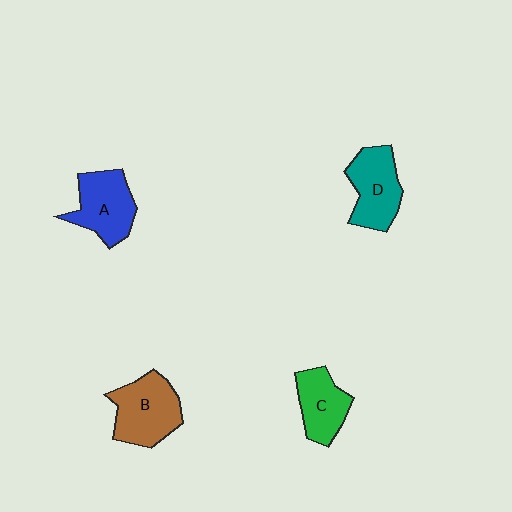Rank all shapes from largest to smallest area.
From largest to smallest: B (brown), A (blue), D (teal), C (green).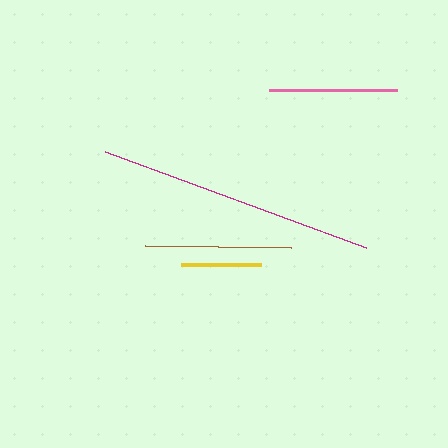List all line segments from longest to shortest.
From longest to shortest: magenta, brown, pink, yellow.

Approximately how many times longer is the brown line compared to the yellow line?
The brown line is approximately 1.8 times the length of the yellow line.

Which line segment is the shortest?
The yellow line is the shortest at approximately 80 pixels.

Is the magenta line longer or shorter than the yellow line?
The magenta line is longer than the yellow line.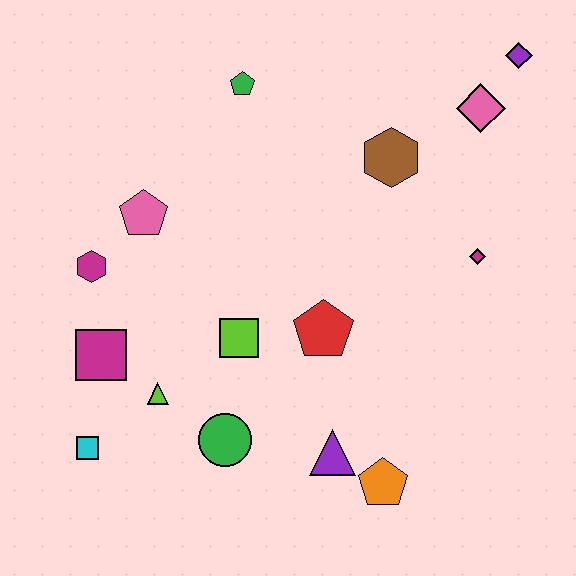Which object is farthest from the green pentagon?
The orange pentagon is farthest from the green pentagon.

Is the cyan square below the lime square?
Yes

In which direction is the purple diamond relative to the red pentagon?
The purple diamond is above the red pentagon.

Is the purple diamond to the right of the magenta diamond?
Yes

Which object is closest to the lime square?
The red pentagon is closest to the lime square.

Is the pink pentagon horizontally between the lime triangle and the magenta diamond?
No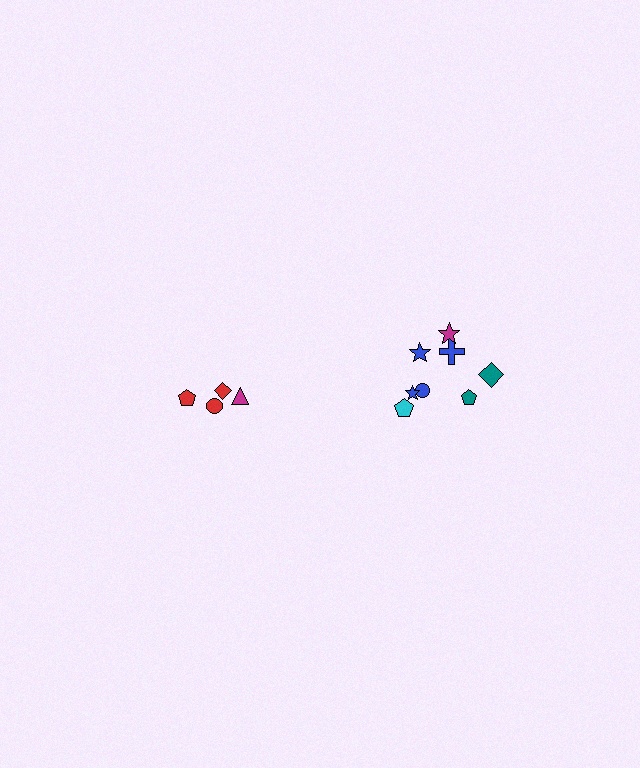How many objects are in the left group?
There are 4 objects.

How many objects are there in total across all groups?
There are 12 objects.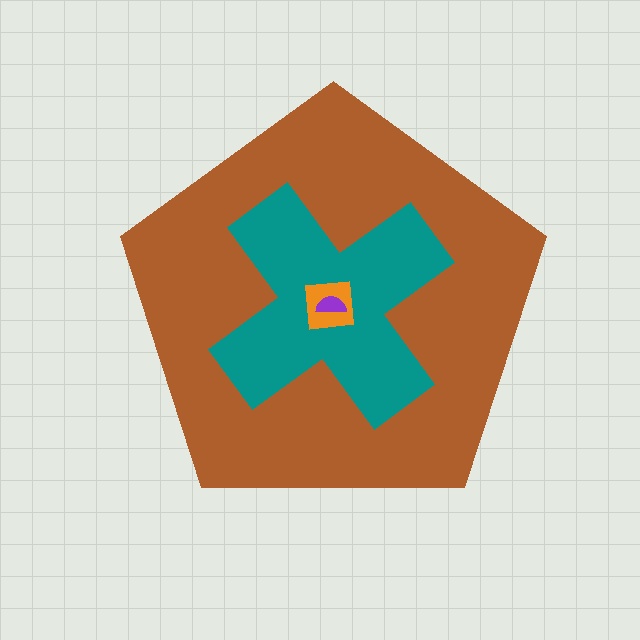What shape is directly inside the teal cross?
The orange square.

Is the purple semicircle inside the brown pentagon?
Yes.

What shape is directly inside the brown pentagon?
The teal cross.